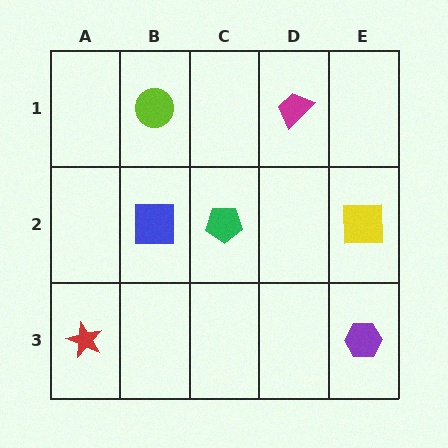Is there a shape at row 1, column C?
No, that cell is empty.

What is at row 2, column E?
A yellow square.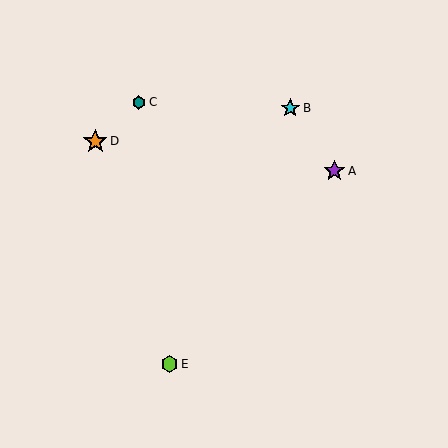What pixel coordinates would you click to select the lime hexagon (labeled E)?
Click at (170, 364) to select the lime hexagon E.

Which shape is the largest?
The orange star (labeled D) is the largest.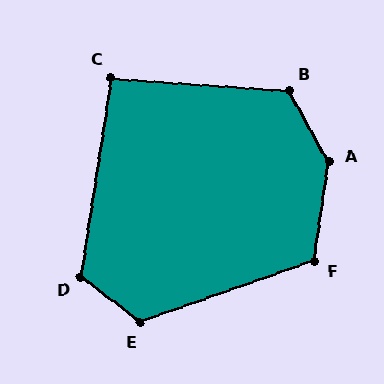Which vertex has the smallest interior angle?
C, at approximately 94 degrees.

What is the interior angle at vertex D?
Approximately 119 degrees (obtuse).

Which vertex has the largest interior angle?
A, at approximately 142 degrees.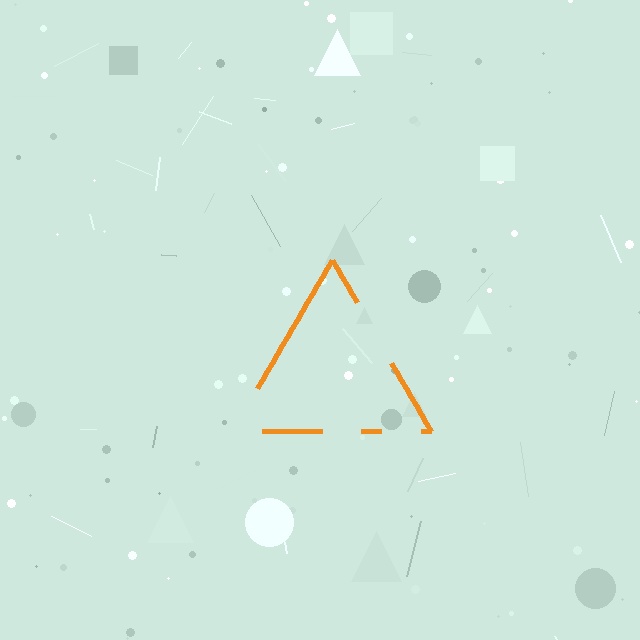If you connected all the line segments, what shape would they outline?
They would outline a triangle.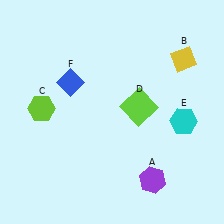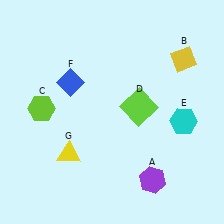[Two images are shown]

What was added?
A yellow triangle (G) was added in Image 2.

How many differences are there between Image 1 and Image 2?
There is 1 difference between the two images.